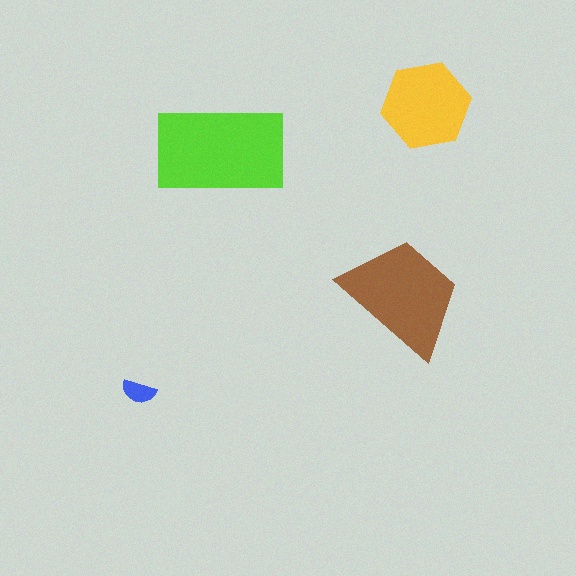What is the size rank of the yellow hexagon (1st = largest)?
3rd.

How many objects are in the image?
There are 4 objects in the image.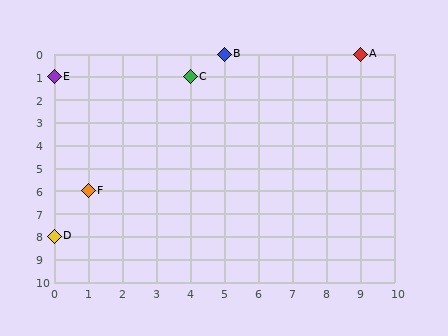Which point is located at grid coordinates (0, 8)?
Point D is at (0, 8).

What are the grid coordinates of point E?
Point E is at grid coordinates (0, 1).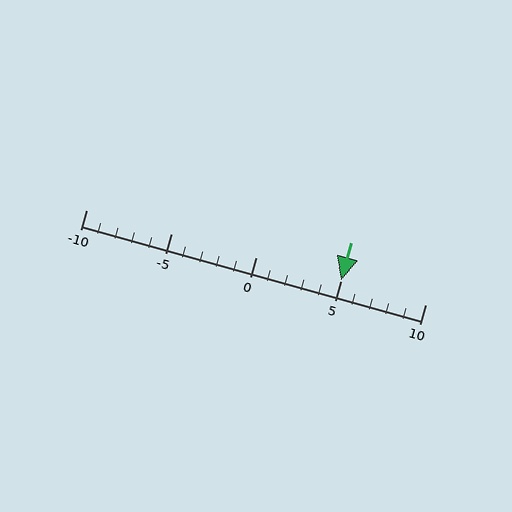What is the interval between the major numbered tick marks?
The major tick marks are spaced 5 units apart.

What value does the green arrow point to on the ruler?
The green arrow points to approximately 5.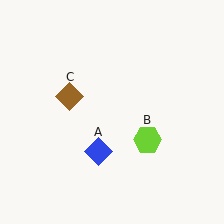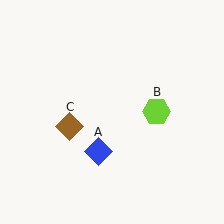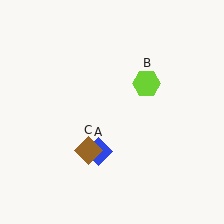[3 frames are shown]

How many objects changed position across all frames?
2 objects changed position: lime hexagon (object B), brown diamond (object C).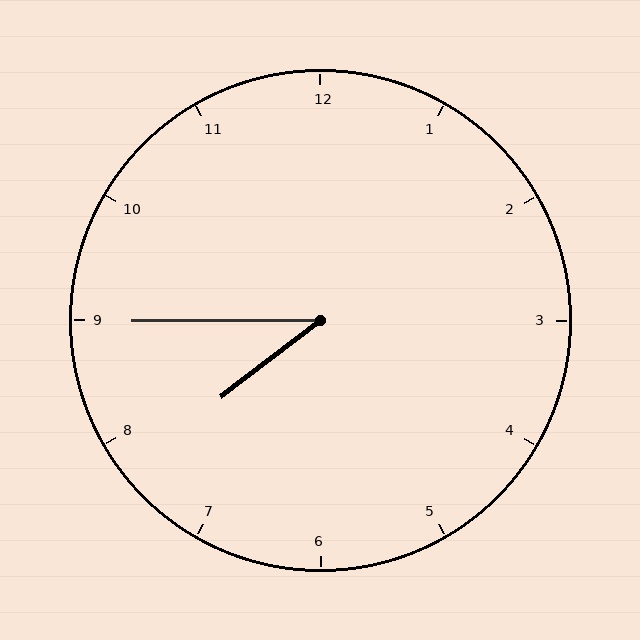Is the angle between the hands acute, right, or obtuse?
It is acute.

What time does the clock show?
7:45.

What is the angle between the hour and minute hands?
Approximately 38 degrees.